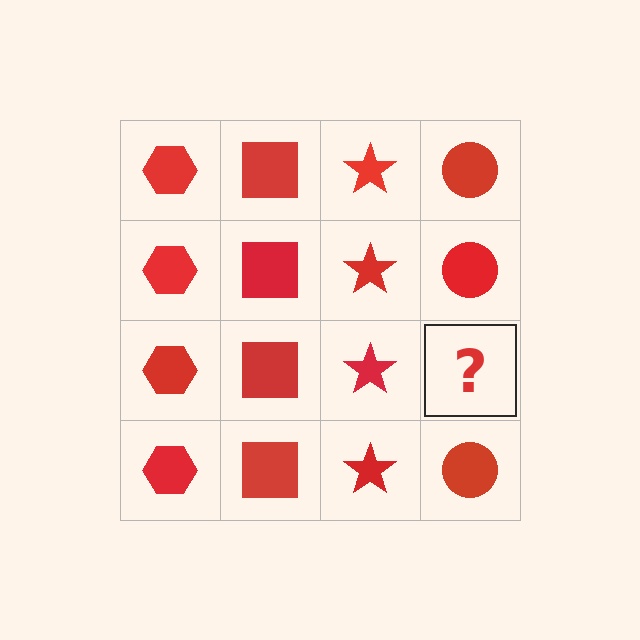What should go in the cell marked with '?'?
The missing cell should contain a red circle.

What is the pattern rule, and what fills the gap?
The rule is that each column has a consistent shape. The gap should be filled with a red circle.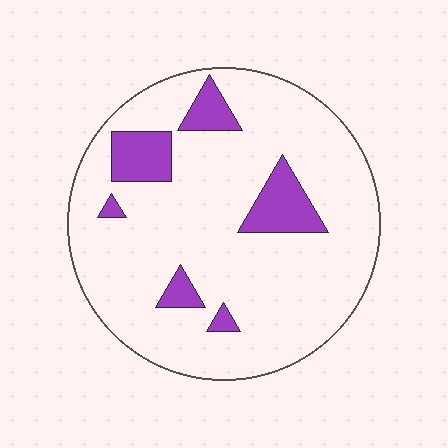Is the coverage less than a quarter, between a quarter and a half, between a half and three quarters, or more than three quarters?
Less than a quarter.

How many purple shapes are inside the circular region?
6.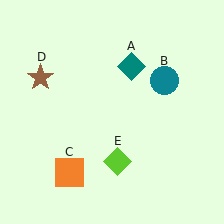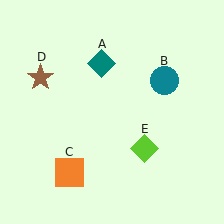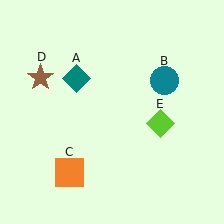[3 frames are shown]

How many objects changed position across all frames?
2 objects changed position: teal diamond (object A), lime diamond (object E).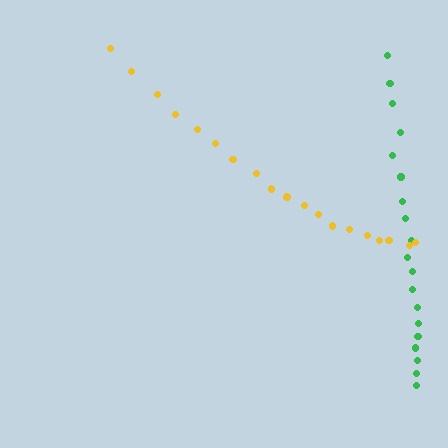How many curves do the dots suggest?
There are 2 distinct paths.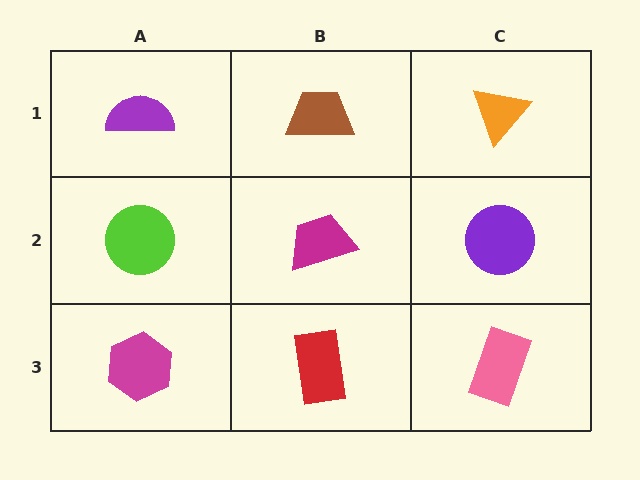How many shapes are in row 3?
3 shapes.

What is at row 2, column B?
A magenta trapezoid.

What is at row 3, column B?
A red rectangle.